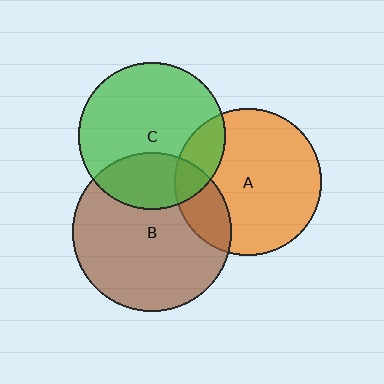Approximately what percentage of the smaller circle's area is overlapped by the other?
Approximately 15%.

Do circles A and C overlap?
Yes.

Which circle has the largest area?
Circle B (brown).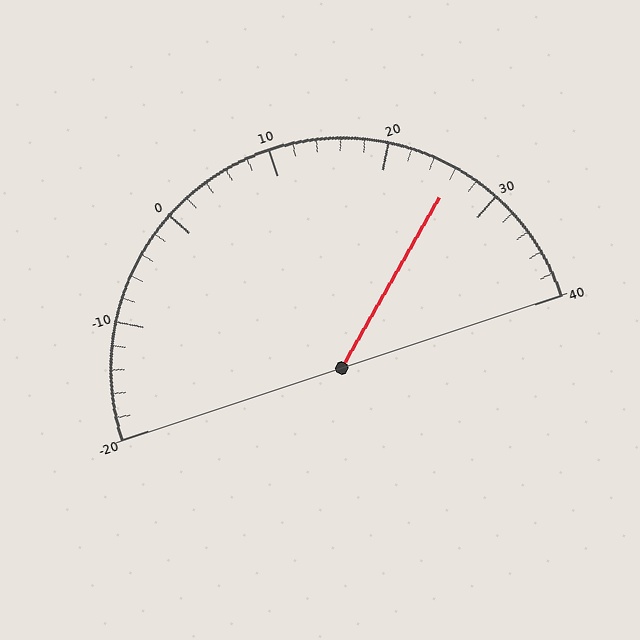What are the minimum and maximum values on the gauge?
The gauge ranges from -20 to 40.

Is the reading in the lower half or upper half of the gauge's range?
The reading is in the upper half of the range (-20 to 40).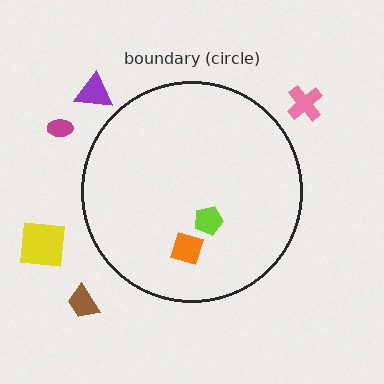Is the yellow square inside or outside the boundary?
Outside.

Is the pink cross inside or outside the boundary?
Outside.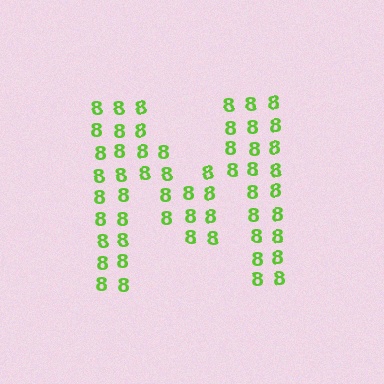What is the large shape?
The large shape is the letter M.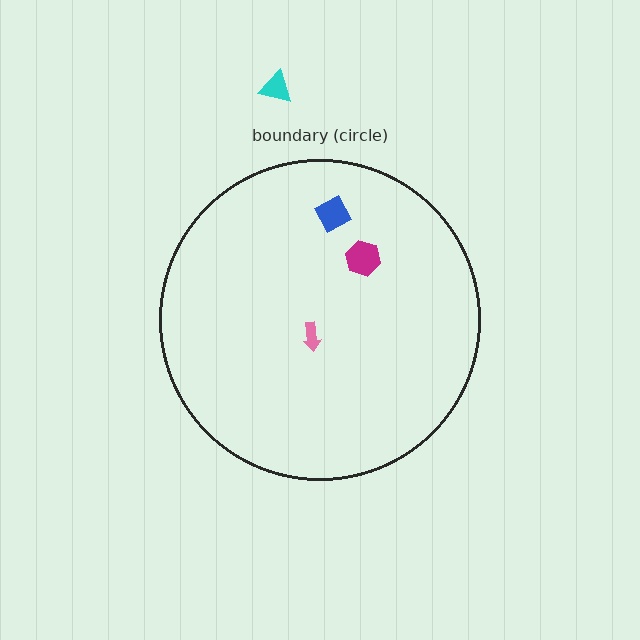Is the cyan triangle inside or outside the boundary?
Outside.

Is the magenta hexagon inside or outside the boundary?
Inside.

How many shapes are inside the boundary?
3 inside, 1 outside.